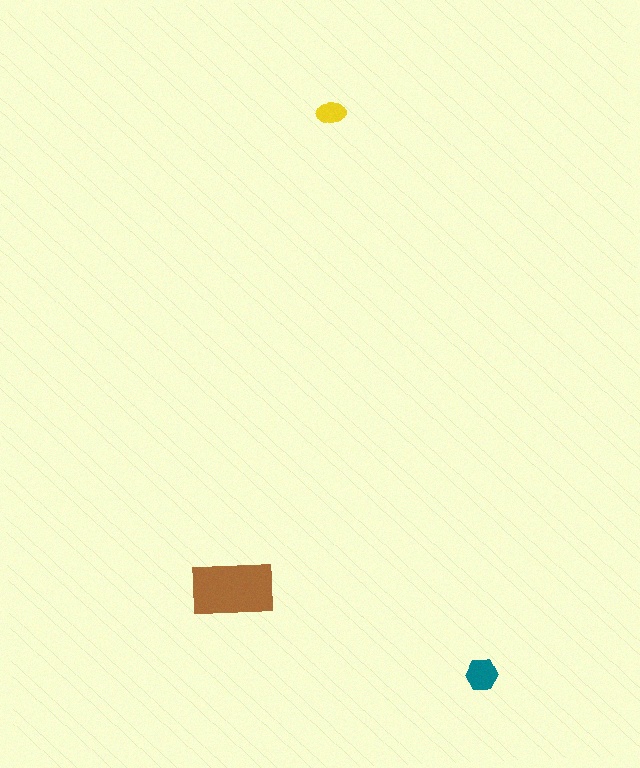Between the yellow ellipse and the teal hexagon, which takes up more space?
The teal hexagon.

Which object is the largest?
The brown rectangle.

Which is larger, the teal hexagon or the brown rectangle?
The brown rectangle.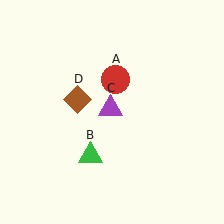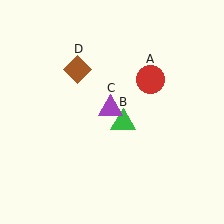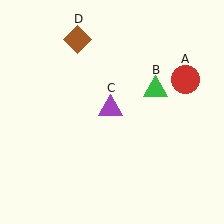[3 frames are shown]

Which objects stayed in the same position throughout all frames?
Purple triangle (object C) remained stationary.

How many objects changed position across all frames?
3 objects changed position: red circle (object A), green triangle (object B), brown diamond (object D).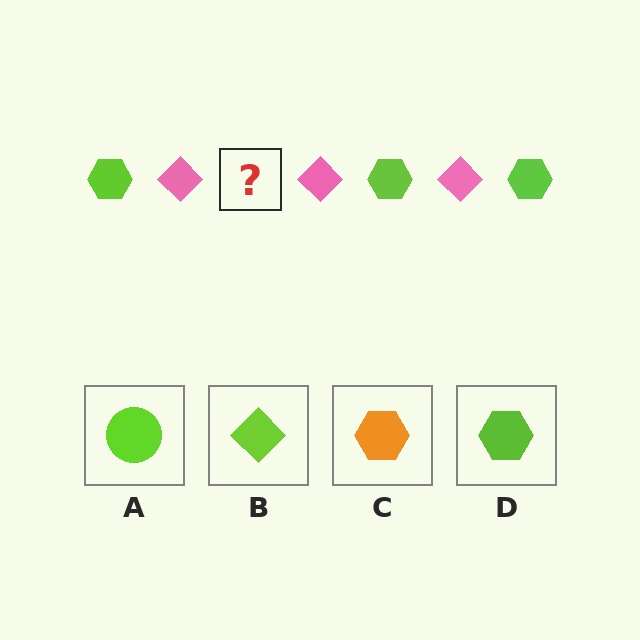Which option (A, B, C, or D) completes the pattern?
D.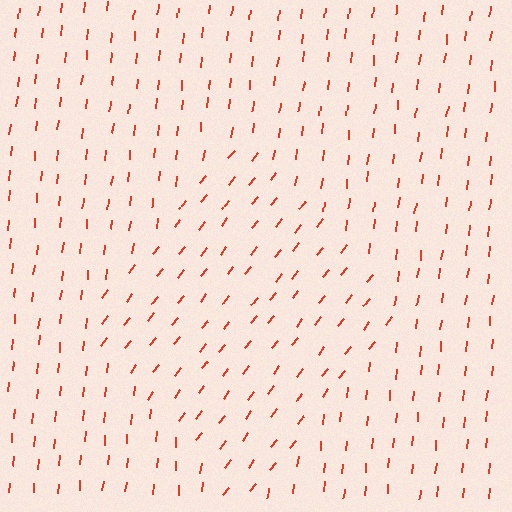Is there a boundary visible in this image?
Yes, there is a texture boundary formed by a change in line orientation.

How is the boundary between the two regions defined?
The boundary is defined purely by a change in line orientation (approximately 31 degrees difference). All lines are the same color and thickness.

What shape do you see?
I see a diamond.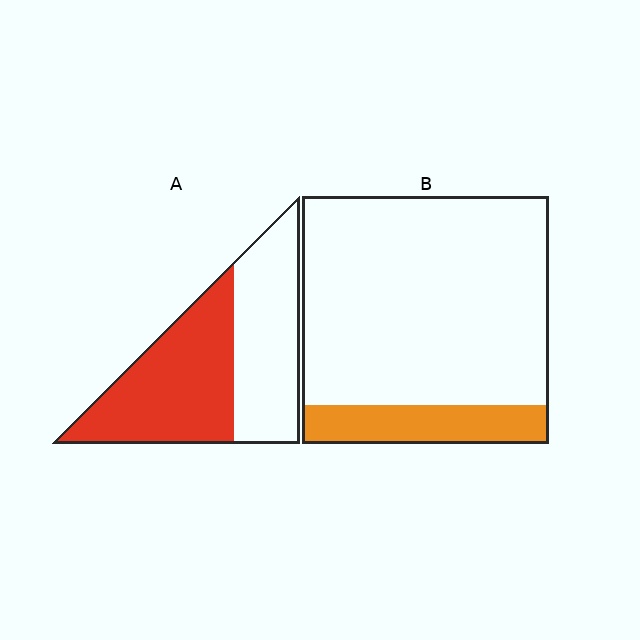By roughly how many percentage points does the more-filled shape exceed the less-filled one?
By roughly 40 percentage points (A over B).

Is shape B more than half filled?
No.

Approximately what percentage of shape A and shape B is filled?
A is approximately 55% and B is approximately 15%.